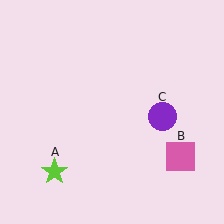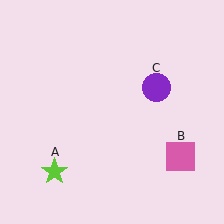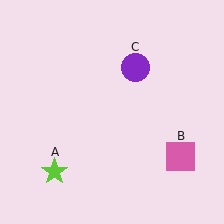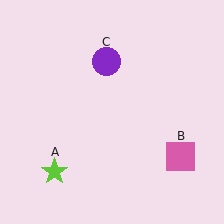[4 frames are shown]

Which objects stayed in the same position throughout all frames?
Lime star (object A) and pink square (object B) remained stationary.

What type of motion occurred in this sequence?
The purple circle (object C) rotated counterclockwise around the center of the scene.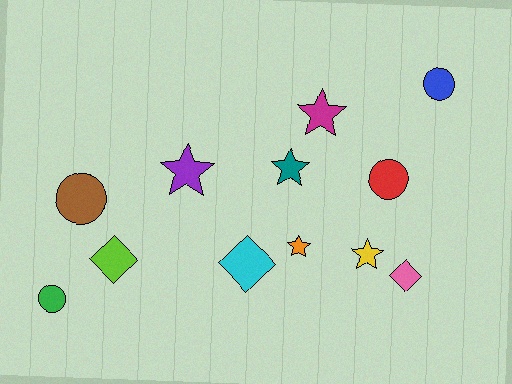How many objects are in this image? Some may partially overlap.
There are 12 objects.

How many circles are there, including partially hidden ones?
There are 4 circles.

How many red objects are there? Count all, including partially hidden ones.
There is 1 red object.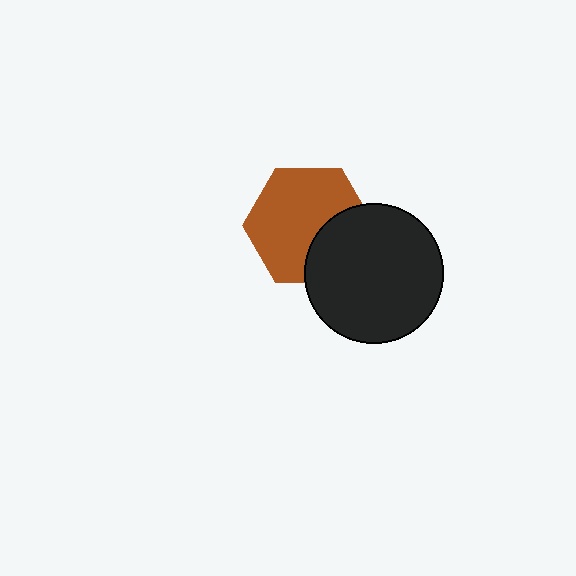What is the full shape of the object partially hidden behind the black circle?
The partially hidden object is a brown hexagon.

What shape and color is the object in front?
The object in front is a black circle.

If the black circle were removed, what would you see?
You would see the complete brown hexagon.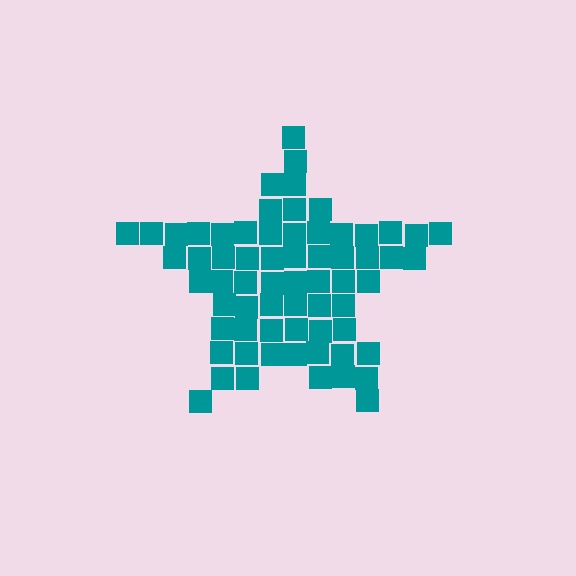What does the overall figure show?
The overall figure shows a star.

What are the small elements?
The small elements are squares.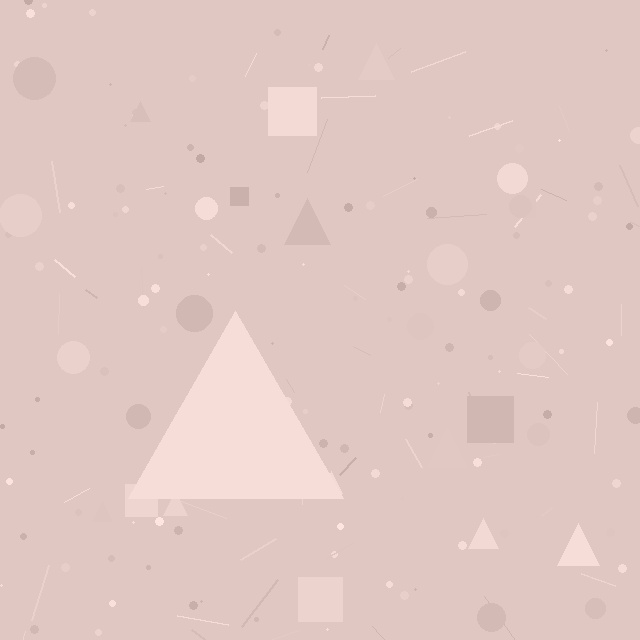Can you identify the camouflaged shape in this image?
The camouflaged shape is a triangle.